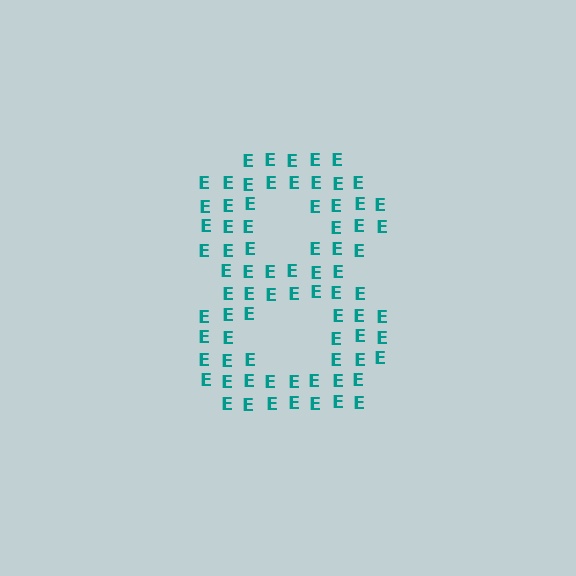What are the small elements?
The small elements are letter E's.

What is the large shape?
The large shape is the digit 8.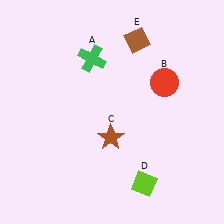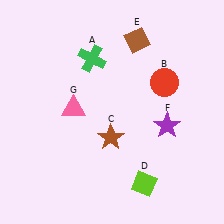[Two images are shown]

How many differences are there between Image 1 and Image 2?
There are 2 differences between the two images.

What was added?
A purple star (F), a pink triangle (G) were added in Image 2.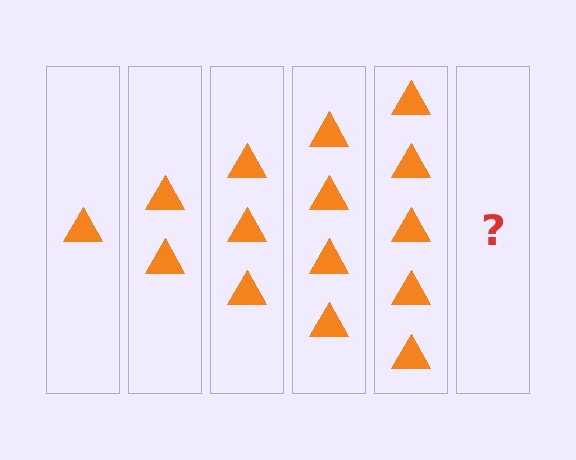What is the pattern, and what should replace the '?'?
The pattern is that each step adds one more triangle. The '?' should be 6 triangles.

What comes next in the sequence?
The next element should be 6 triangles.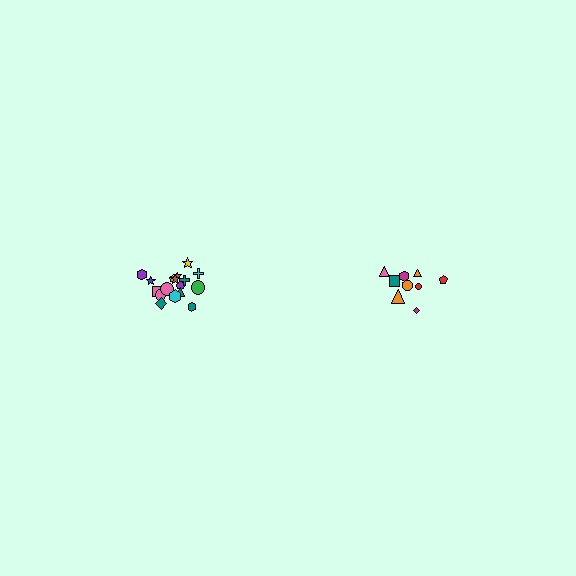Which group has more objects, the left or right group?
The left group.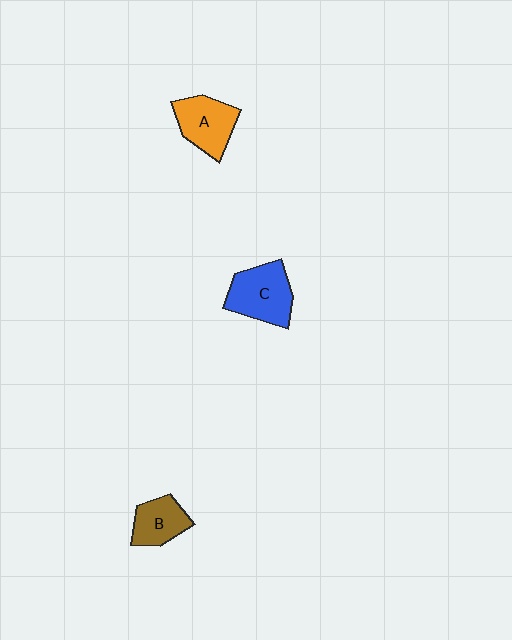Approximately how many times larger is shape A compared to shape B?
Approximately 1.3 times.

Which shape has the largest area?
Shape C (blue).